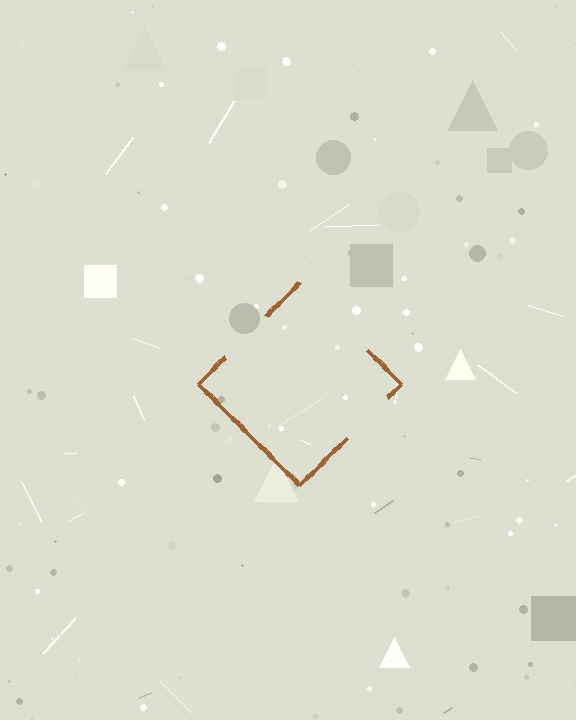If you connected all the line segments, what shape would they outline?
They would outline a diamond.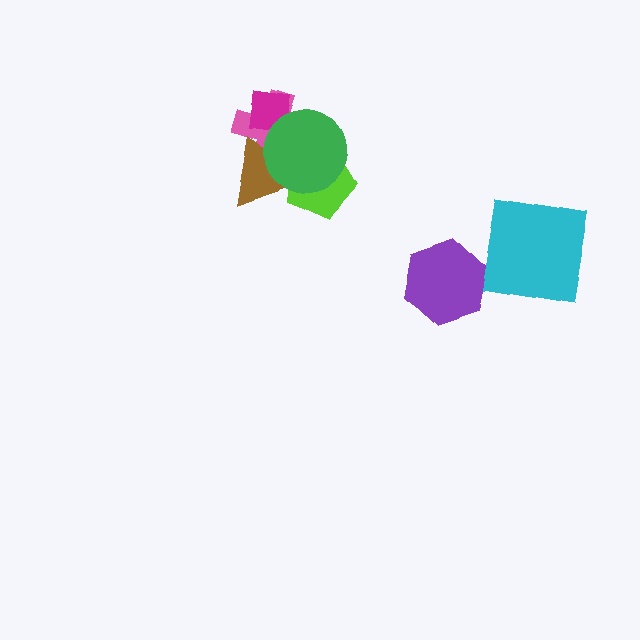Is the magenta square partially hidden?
Yes, it is partially covered by another shape.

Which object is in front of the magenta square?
The green circle is in front of the magenta square.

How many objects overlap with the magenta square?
2 objects overlap with the magenta square.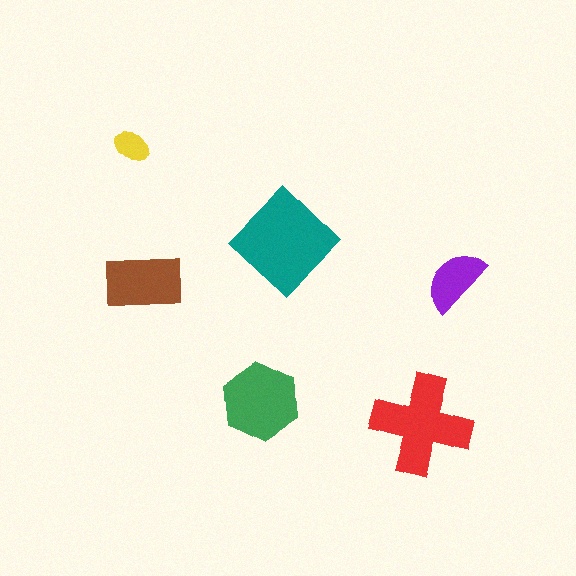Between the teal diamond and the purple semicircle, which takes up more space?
The teal diamond.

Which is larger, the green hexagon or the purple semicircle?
The green hexagon.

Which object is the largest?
The teal diamond.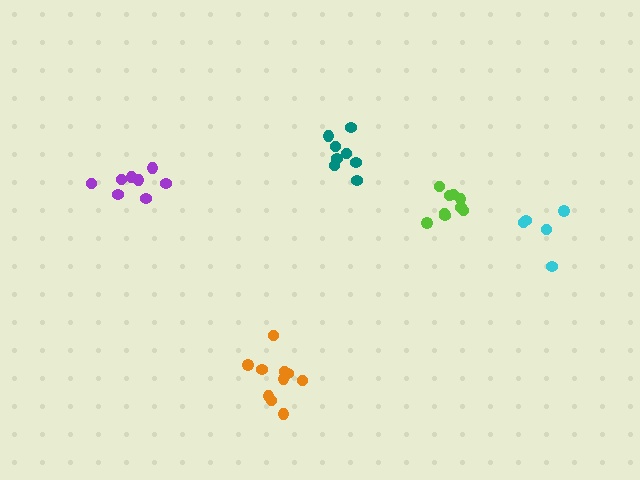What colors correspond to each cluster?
The clusters are colored: cyan, lime, teal, orange, purple.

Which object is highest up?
The teal cluster is topmost.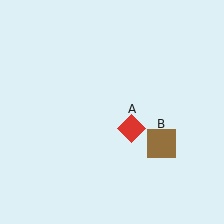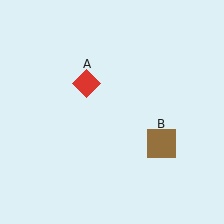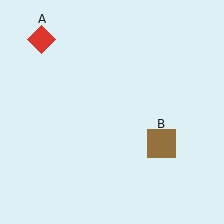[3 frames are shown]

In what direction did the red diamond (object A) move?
The red diamond (object A) moved up and to the left.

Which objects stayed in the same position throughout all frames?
Brown square (object B) remained stationary.